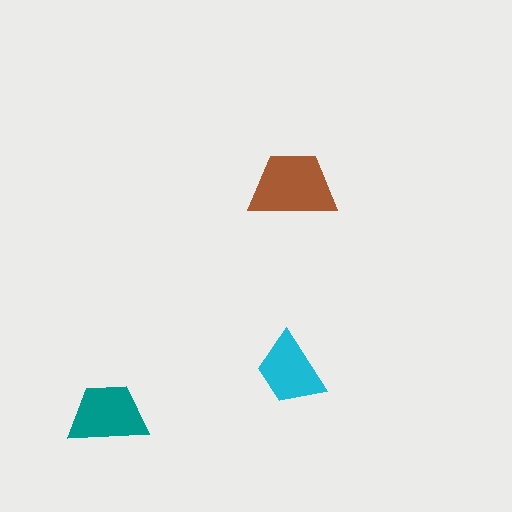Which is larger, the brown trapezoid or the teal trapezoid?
The brown one.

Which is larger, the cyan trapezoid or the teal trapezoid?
The teal one.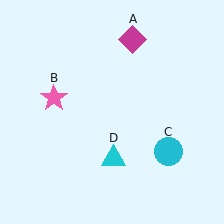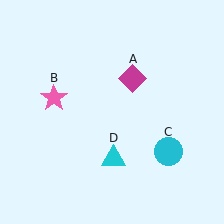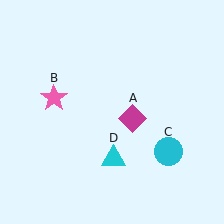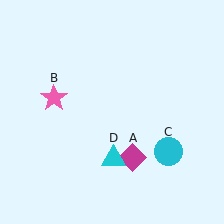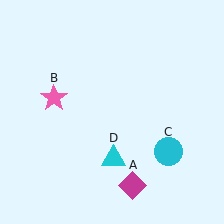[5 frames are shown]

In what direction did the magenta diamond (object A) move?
The magenta diamond (object A) moved down.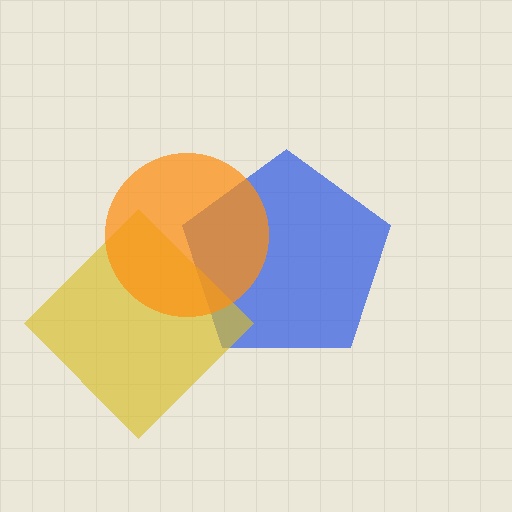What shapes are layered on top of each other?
The layered shapes are: a blue pentagon, a yellow diamond, an orange circle.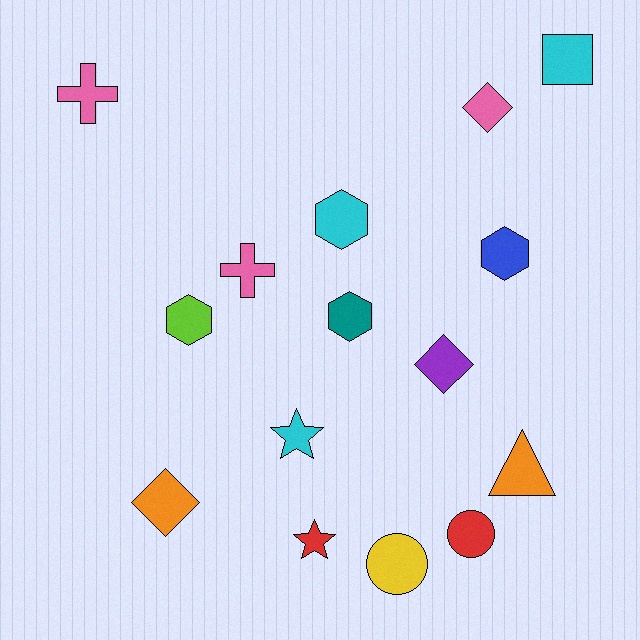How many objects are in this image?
There are 15 objects.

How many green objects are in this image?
There are no green objects.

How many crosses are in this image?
There are 2 crosses.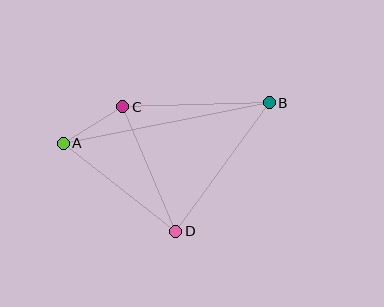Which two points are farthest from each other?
Points A and B are farthest from each other.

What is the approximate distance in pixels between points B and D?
The distance between B and D is approximately 159 pixels.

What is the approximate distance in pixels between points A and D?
The distance between A and D is approximately 142 pixels.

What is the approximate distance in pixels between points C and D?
The distance between C and D is approximately 135 pixels.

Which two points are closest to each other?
Points A and C are closest to each other.